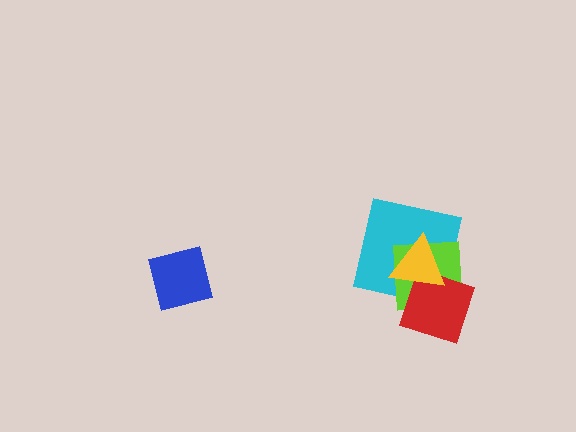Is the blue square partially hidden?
No, no other shape covers it.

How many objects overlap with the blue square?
0 objects overlap with the blue square.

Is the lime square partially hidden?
Yes, it is partially covered by another shape.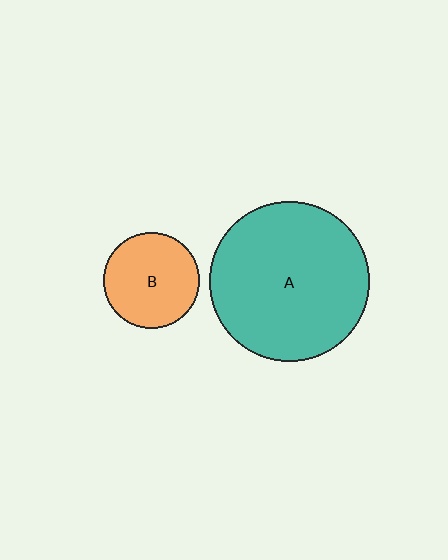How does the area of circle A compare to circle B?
Approximately 2.8 times.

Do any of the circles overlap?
No, none of the circles overlap.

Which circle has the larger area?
Circle A (teal).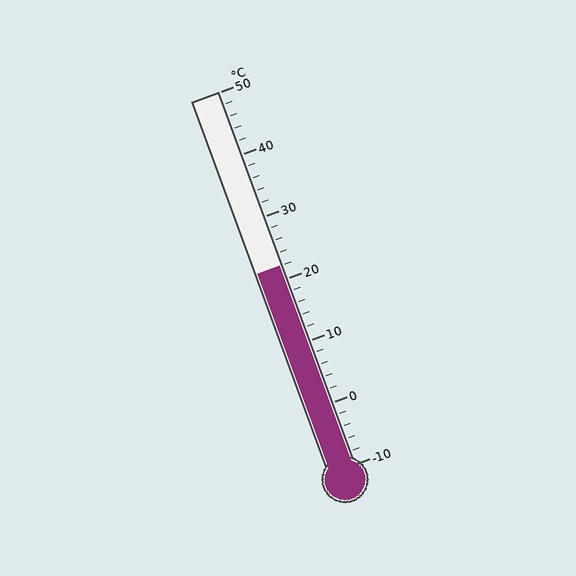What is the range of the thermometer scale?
The thermometer scale ranges from -10°C to 50°C.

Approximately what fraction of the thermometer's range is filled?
The thermometer is filled to approximately 55% of its range.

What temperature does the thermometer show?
The thermometer shows approximately 22°C.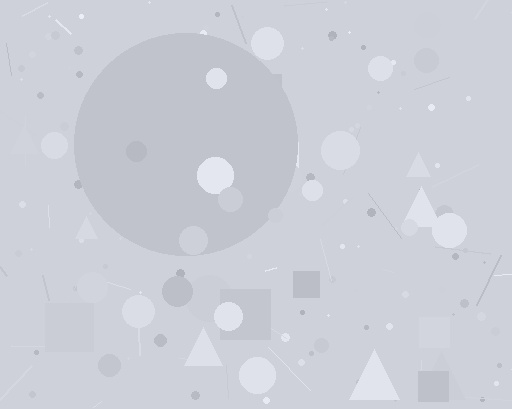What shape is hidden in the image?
A circle is hidden in the image.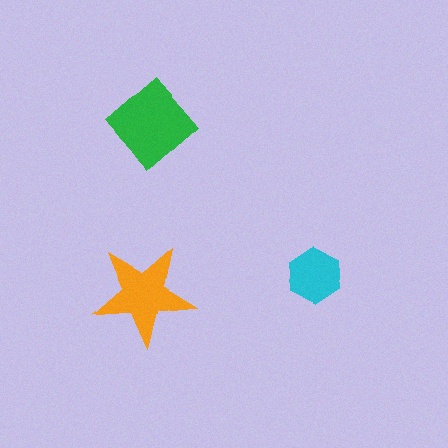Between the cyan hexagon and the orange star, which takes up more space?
The orange star.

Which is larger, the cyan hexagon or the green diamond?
The green diamond.